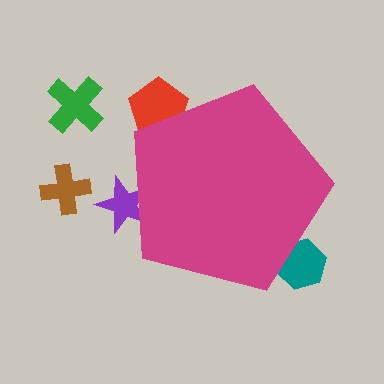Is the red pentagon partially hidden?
Yes, the red pentagon is partially hidden behind the magenta pentagon.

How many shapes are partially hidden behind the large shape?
3 shapes are partially hidden.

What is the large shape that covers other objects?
A magenta pentagon.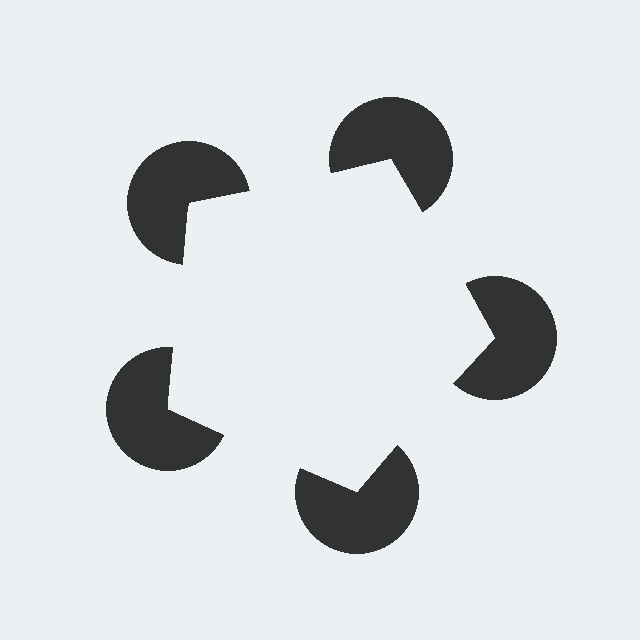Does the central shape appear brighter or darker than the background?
It typically appears slightly brighter than the background, even though no actual brightness change is drawn.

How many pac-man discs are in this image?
There are 5 — one at each vertex of the illusory pentagon.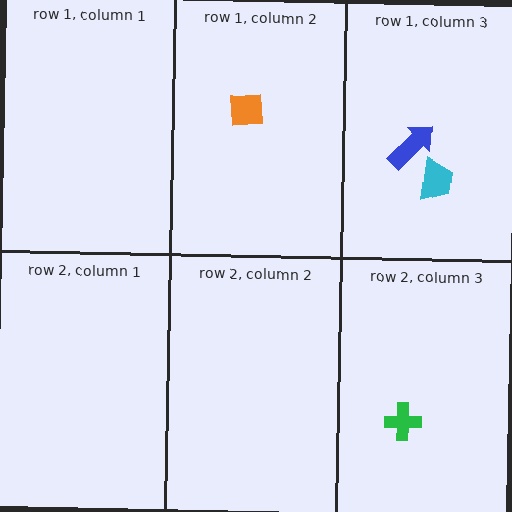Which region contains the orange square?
The row 1, column 2 region.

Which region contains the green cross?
The row 2, column 3 region.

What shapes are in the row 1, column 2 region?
The orange square.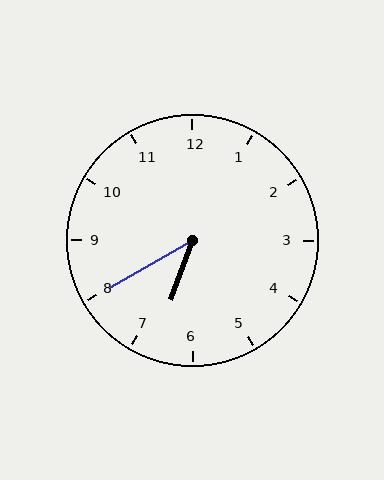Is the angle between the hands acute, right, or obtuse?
It is acute.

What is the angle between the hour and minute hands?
Approximately 40 degrees.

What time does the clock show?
6:40.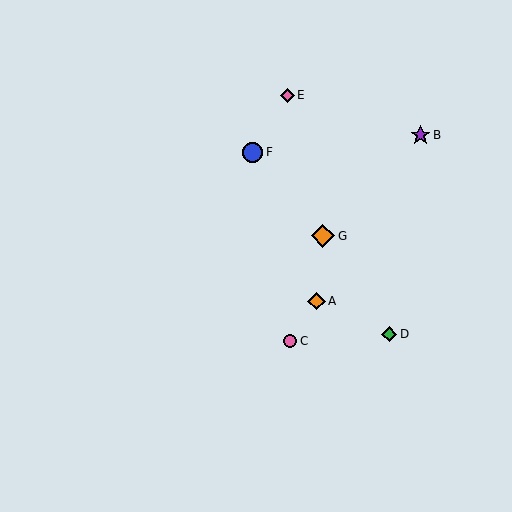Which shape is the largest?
The orange diamond (labeled G) is the largest.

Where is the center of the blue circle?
The center of the blue circle is at (253, 152).